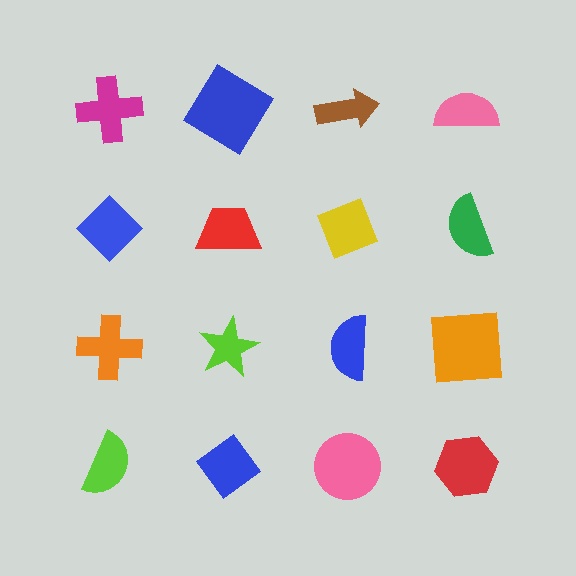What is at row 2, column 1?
A blue diamond.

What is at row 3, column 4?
An orange square.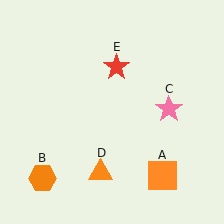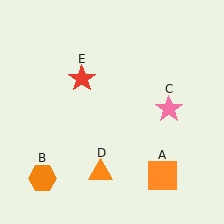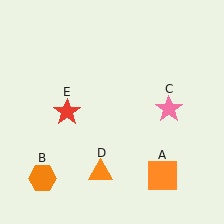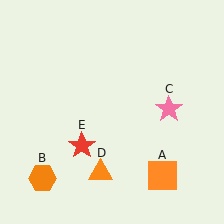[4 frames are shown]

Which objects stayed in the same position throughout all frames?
Orange square (object A) and orange hexagon (object B) and pink star (object C) and orange triangle (object D) remained stationary.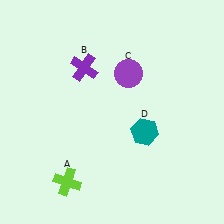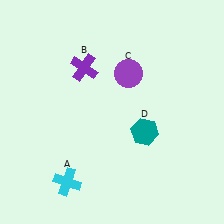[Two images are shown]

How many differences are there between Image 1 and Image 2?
There is 1 difference between the two images.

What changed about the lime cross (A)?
In Image 1, A is lime. In Image 2, it changed to cyan.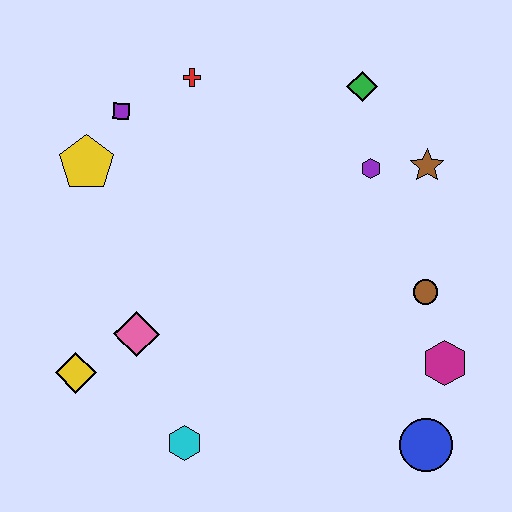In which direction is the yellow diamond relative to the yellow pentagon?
The yellow diamond is below the yellow pentagon.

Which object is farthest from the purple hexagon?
The yellow diamond is farthest from the purple hexagon.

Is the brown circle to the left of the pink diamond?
No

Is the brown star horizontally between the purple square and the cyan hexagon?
No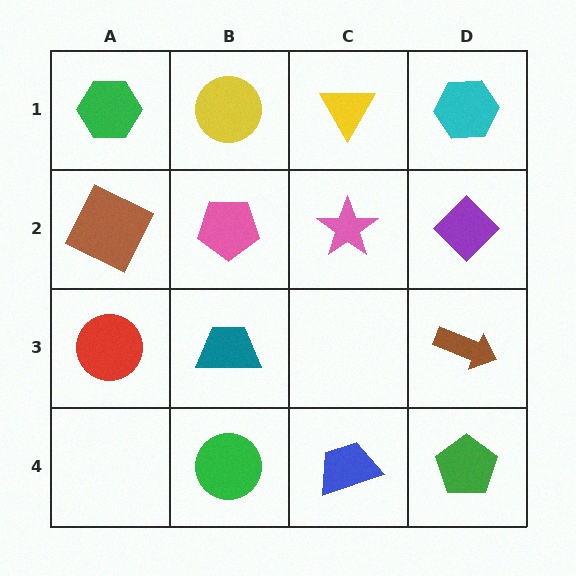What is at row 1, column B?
A yellow circle.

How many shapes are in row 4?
3 shapes.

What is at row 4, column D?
A green pentagon.